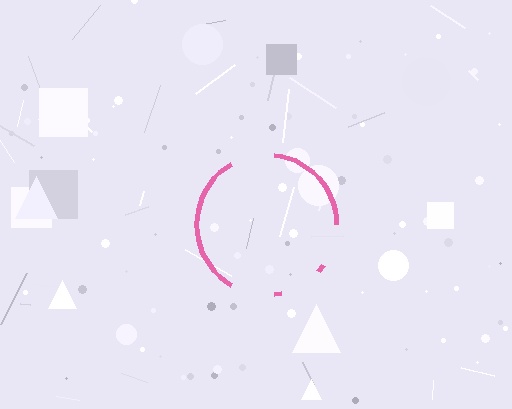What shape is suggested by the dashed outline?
The dashed outline suggests a circle.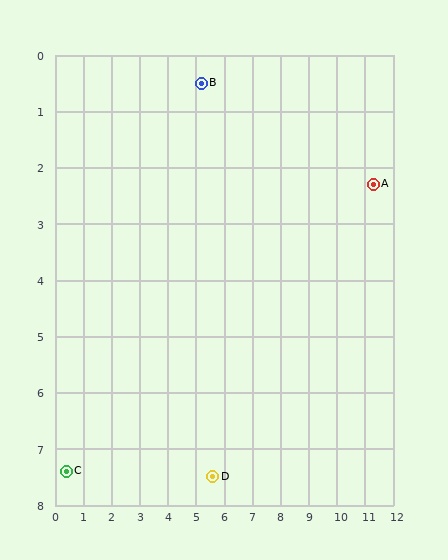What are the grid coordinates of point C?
Point C is at approximately (0.4, 7.4).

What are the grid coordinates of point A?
Point A is at approximately (11.3, 2.3).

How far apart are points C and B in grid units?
Points C and B are about 8.4 grid units apart.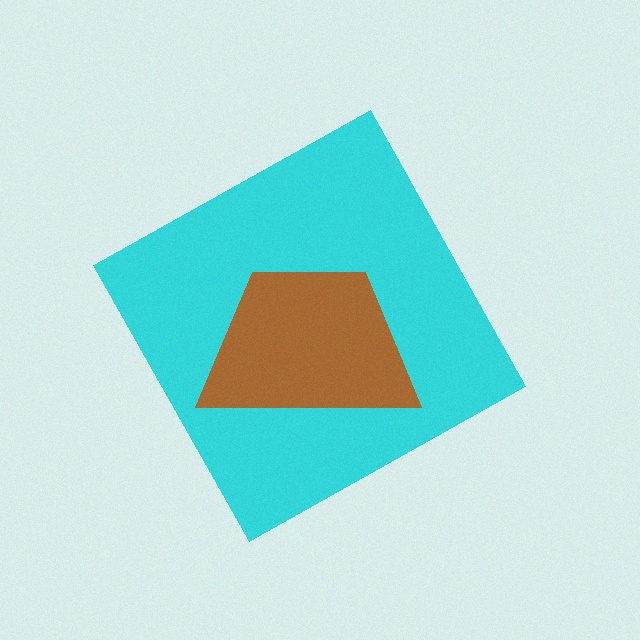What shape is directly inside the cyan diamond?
The brown trapezoid.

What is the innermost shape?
The brown trapezoid.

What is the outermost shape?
The cyan diamond.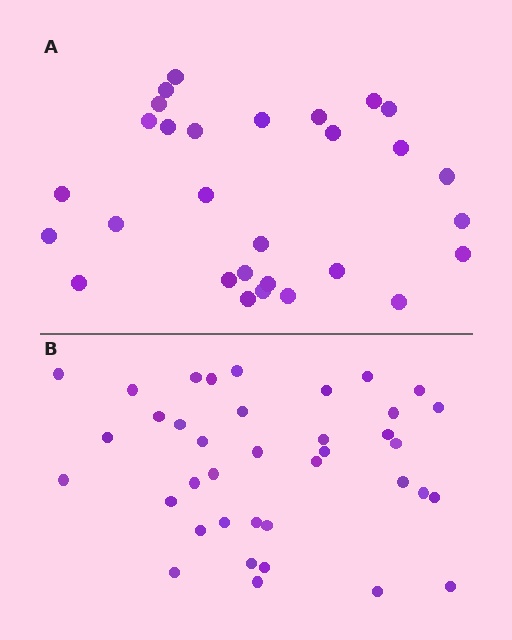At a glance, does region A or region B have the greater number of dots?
Region B (the bottom region) has more dots.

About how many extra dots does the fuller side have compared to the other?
Region B has roughly 8 or so more dots than region A.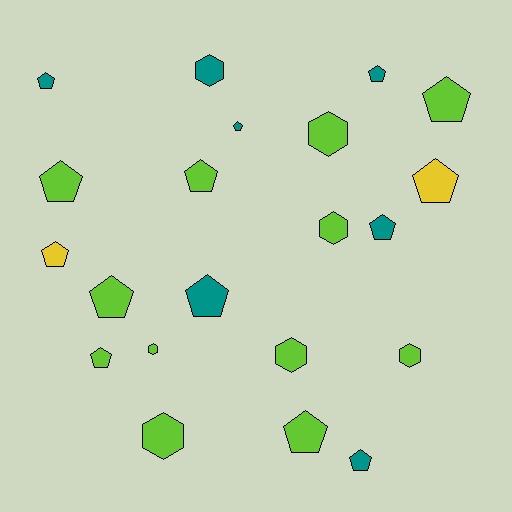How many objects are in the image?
There are 21 objects.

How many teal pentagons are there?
There are 6 teal pentagons.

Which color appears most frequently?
Lime, with 12 objects.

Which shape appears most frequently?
Pentagon, with 14 objects.